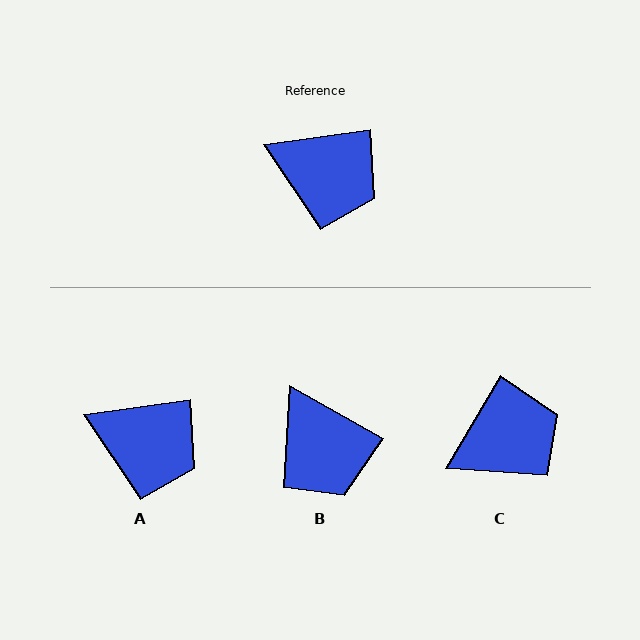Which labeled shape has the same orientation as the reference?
A.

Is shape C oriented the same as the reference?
No, it is off by about 51 degrees.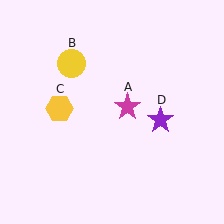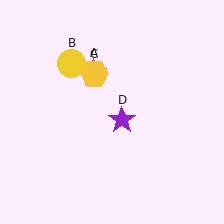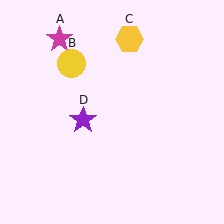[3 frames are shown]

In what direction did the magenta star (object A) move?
The magenta star (object A) moved up and to the left.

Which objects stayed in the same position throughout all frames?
Yellow circle (object B) remained stationary.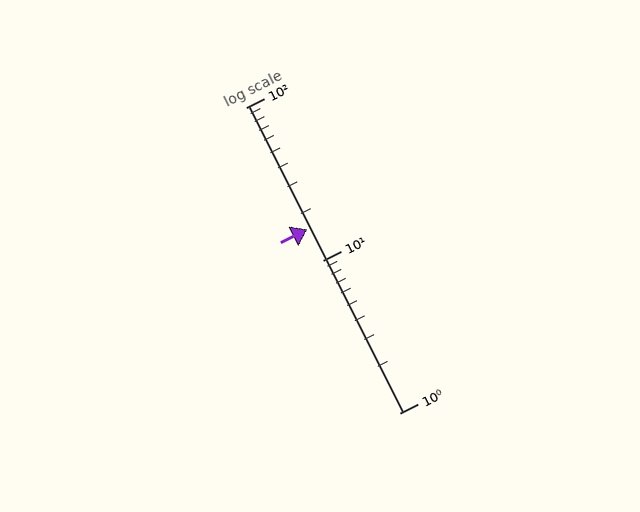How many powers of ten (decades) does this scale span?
The scale spans 2 decades, from 1 to 100.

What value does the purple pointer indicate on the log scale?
The pointer indicates approximately 16.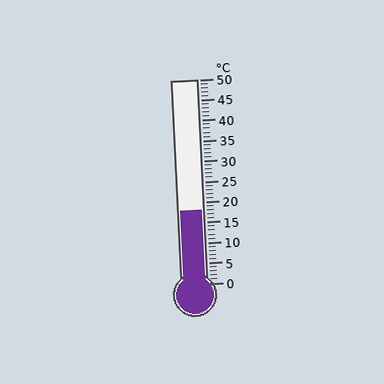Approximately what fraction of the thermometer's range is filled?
The thermometer is filled to approximately 35% of its range.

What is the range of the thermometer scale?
The thermometer scale ranges from 0°C to 50°C.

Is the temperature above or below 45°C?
The temperature is below 45°C.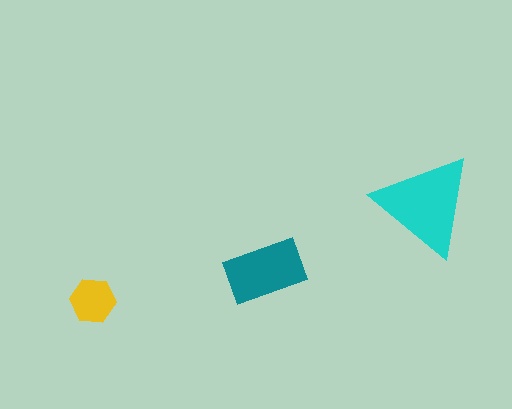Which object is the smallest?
The yellow hexagon.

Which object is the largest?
The cyan triangle.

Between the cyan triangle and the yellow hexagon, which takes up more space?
The cyan triangle.